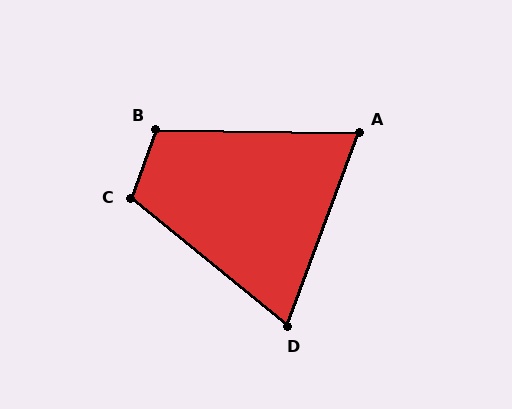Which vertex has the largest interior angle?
C, at approximately 109 degrees.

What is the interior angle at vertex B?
Approximately 109 degrees (obtuse).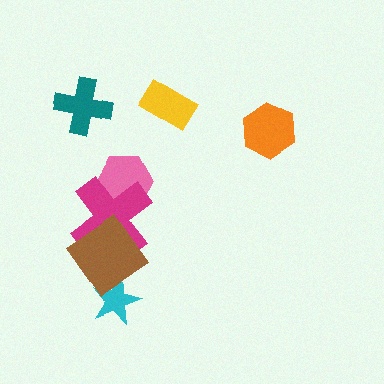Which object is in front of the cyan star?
The brown diamond is in front of the cyan star.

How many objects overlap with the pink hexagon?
1 object overlaps with the pink hexagon.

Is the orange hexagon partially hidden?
No, no other shape covers it.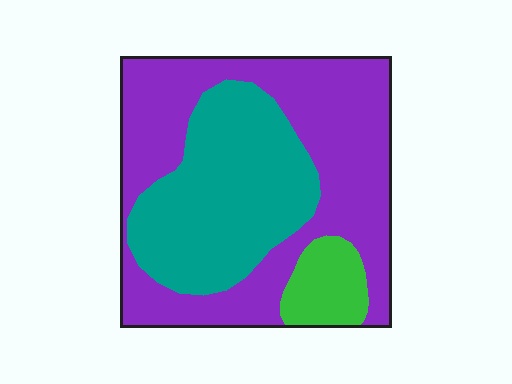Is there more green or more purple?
Purple.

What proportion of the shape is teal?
Teal takes up between a third and a half of the shape.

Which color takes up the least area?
Green, at roughly 10%.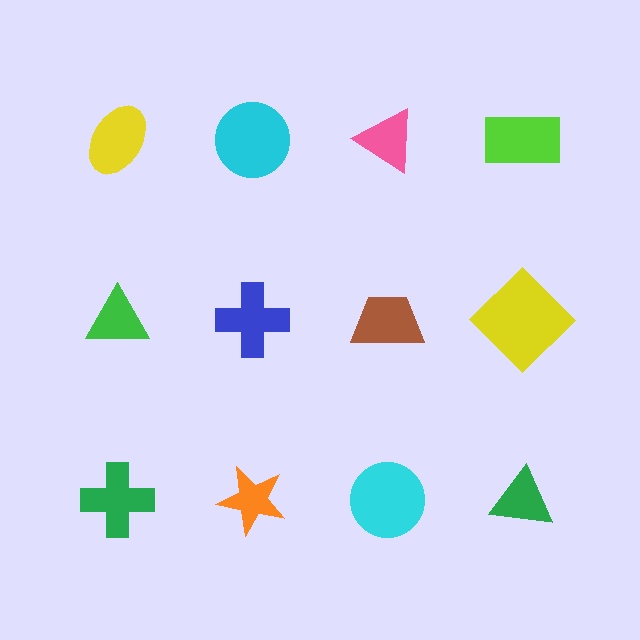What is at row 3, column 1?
A green cross.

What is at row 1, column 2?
A cyan circle.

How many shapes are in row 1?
4 shapes.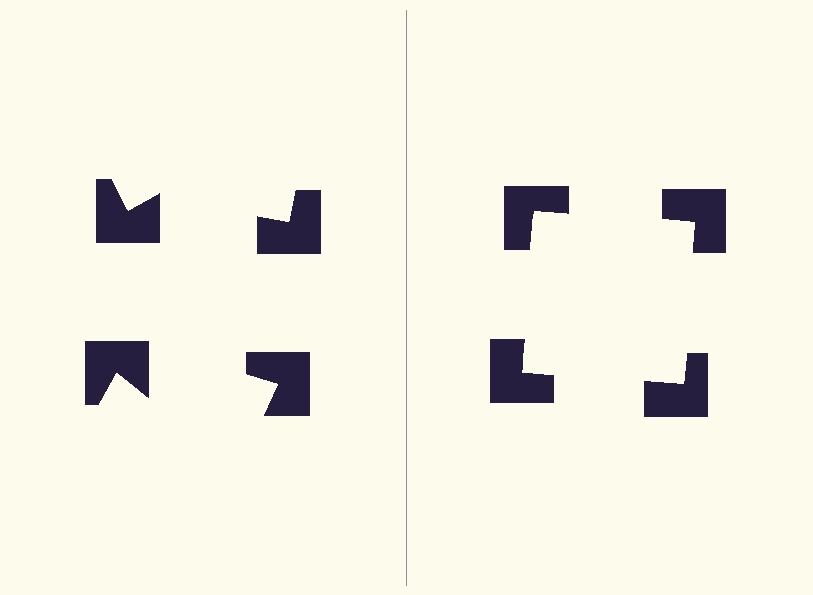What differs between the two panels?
The notched squares are positioned identically on both sides; only the wedge orientations differ. On the right they align to a square; on the left they are misaligned.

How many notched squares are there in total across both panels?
8 — 4 on each side.